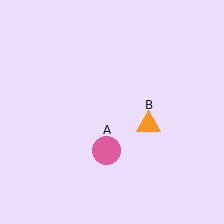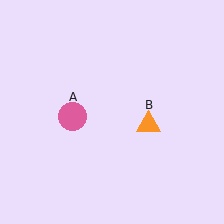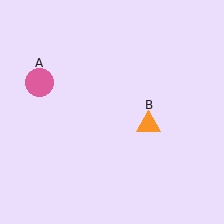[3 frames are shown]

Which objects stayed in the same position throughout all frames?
Orange triangle (object B) remained stationary.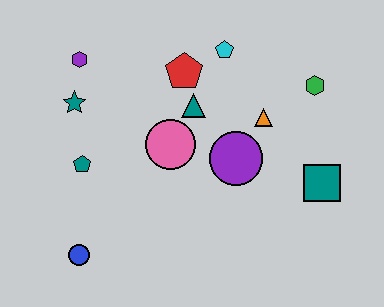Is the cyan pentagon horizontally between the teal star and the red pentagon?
No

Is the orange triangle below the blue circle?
No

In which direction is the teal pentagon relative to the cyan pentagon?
The teal pentagon is to the left of the cyan pentagon.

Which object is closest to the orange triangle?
The purple circle is closest to the orange triangle.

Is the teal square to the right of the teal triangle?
Yes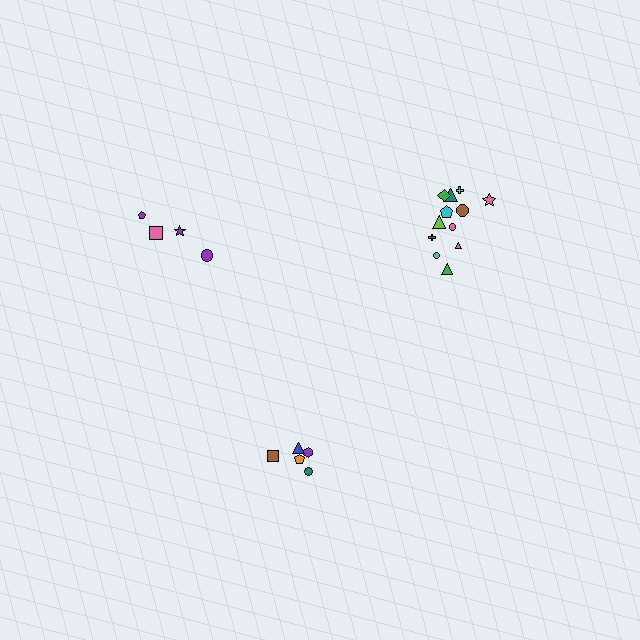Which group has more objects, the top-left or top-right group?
The top-right group.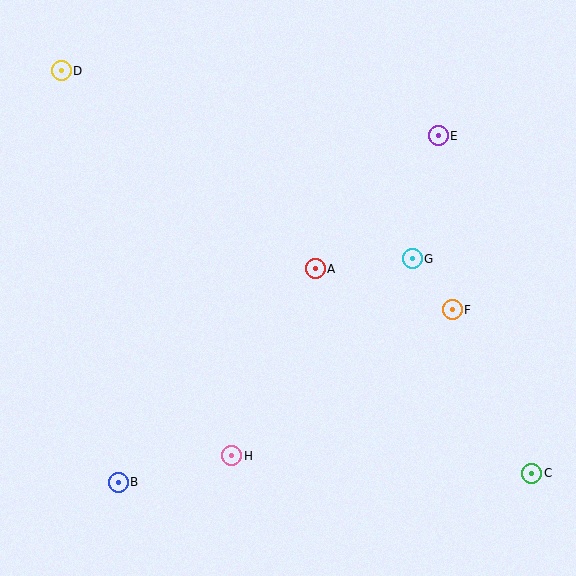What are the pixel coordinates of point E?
Point E is at (438, 136).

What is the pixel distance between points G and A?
The distance between G and A is 97 pixels.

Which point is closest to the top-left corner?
Point D is closest to the top-left corner.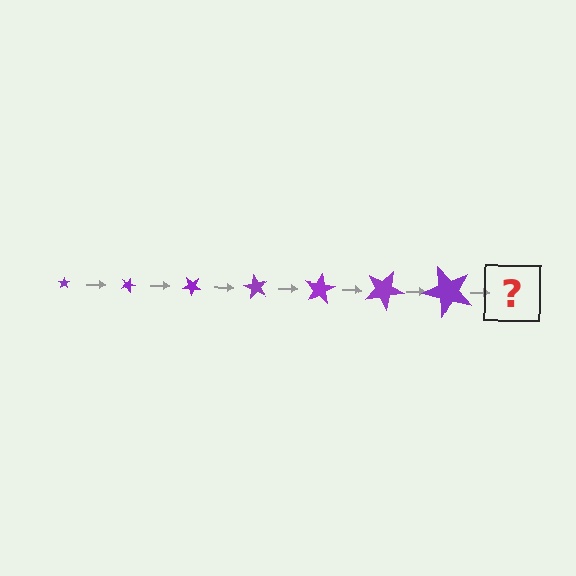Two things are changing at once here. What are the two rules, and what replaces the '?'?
The two rules are that the star grows larger each step and it rotates 20 degrees each step. The '?' should be a star, larger than the previous one and rotated 140 degrees from the start.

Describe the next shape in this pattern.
It should be a star, larger than the previous one and rotated 140 degrees from the start.